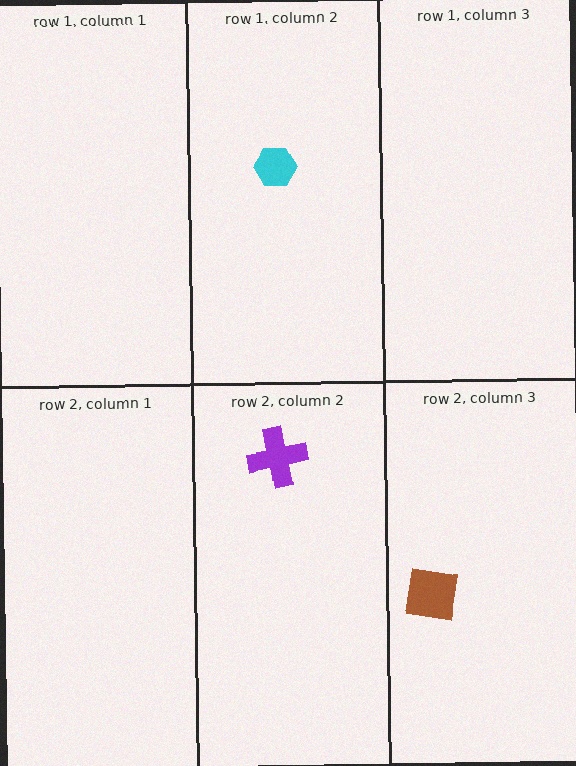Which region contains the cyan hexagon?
The row 1, column 2 region.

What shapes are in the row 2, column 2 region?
The purple cross.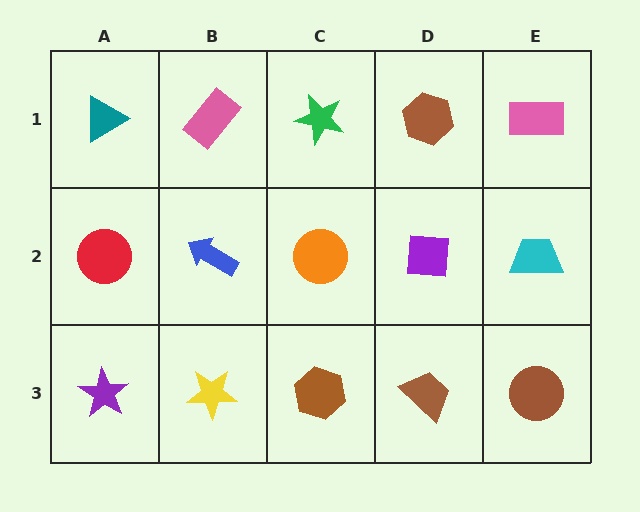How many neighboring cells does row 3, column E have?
2.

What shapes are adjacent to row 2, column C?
A green star (row 1, column C), a brown hexagon (row 3, column C), a blue arrow (row 2, column B), a purple square (row 2, column D).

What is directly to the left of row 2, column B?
A red circle.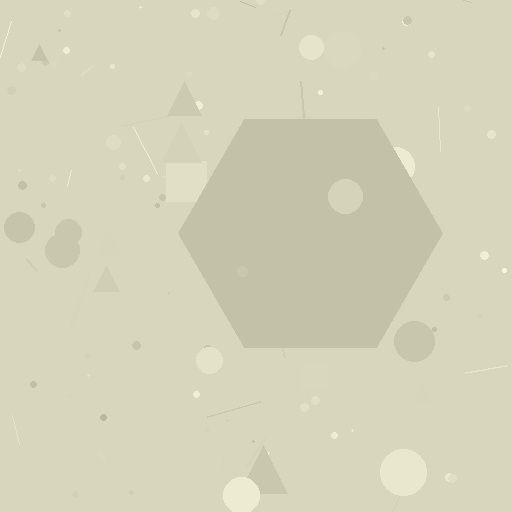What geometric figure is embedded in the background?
A hexagon is embedded in the background.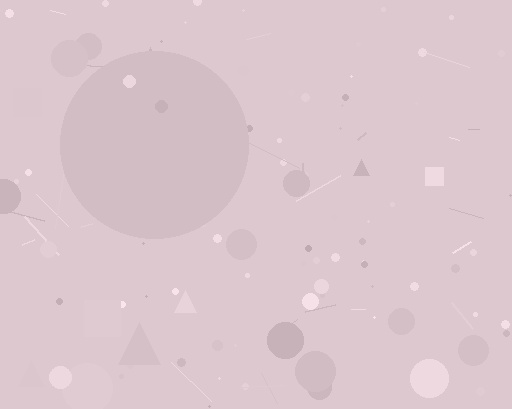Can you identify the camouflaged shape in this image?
The camouflaged shape is a circle.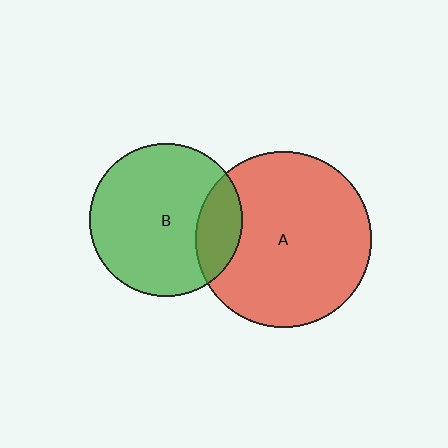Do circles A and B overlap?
Yes.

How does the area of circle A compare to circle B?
Approximately 1.3 times.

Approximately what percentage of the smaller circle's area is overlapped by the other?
Approximately 20%.